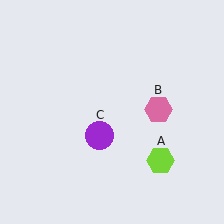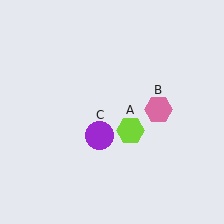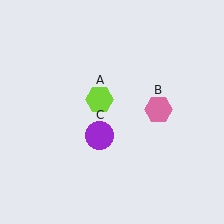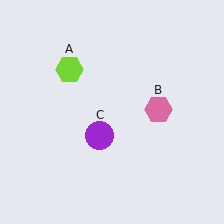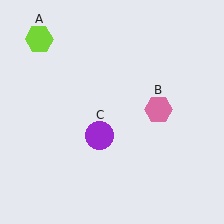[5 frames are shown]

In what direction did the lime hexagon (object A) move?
The lime hexagon (object A) moved up and to the left.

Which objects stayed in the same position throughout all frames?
Pink hexagon (object B) and purple circle (object C) remained stationary.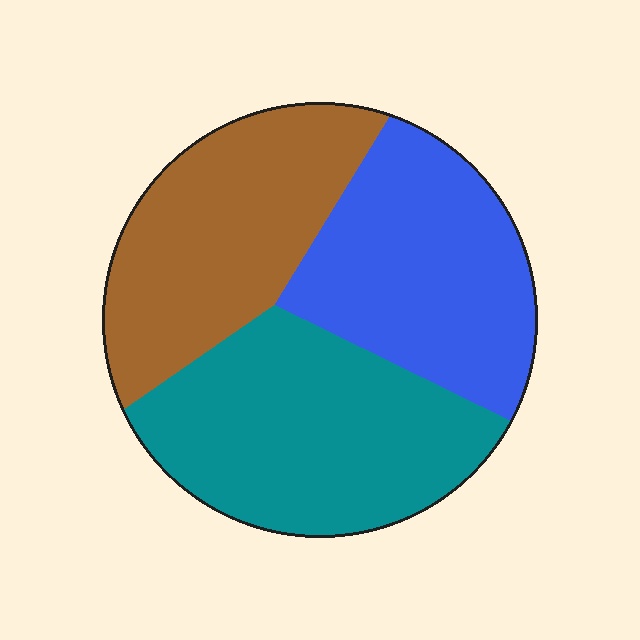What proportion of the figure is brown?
Brown covers roughly 30% of the figure.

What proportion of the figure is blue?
Blue takes up about one third (1/3) of the figure.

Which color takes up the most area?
Teal, at roughly 35%.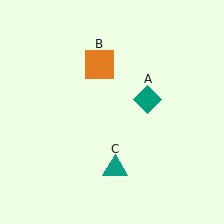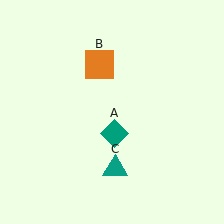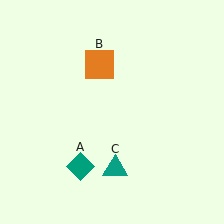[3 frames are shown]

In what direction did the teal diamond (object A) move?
The teal diamond (object A) moved down and to the left.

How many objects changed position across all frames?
1 object changed position: teal diamond (object A).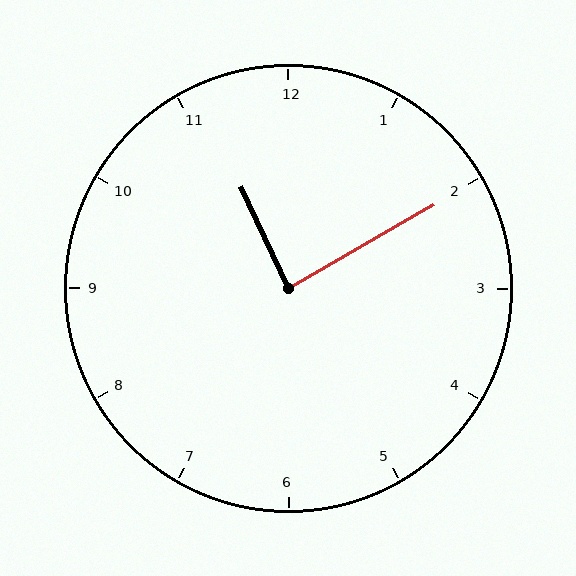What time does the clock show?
11:10.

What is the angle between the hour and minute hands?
Approximately 85 degrees.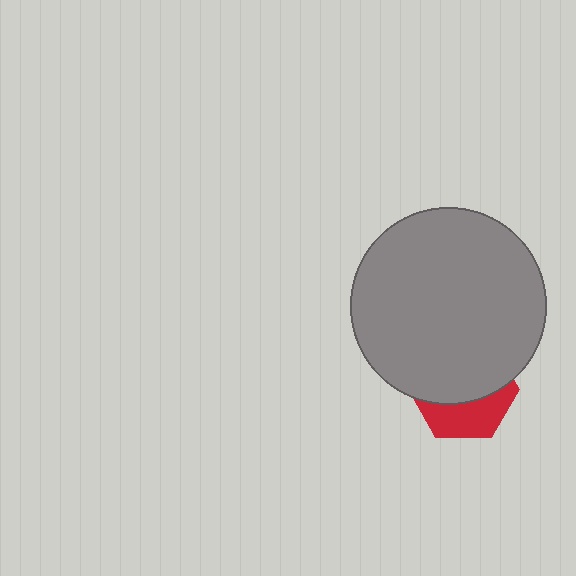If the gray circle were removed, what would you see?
You would see the complete red hexagon.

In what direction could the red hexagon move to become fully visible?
The red hexagon could move down. That would shift it out from behind the gray circle entirely.